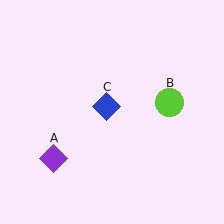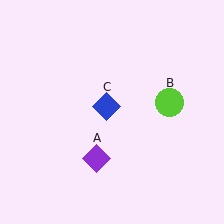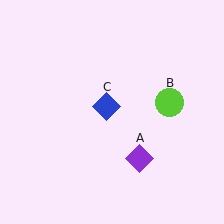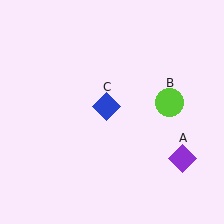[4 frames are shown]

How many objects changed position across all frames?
1 object changed position: purple diamond (object A).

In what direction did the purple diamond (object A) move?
The purple diamond (object A) moved right.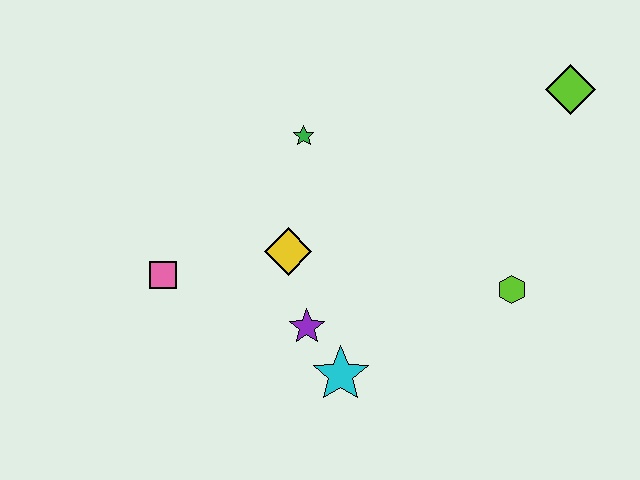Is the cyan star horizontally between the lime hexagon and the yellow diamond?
Yes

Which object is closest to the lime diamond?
The lime hexagon is closest to the lime diamond.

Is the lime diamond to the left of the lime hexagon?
No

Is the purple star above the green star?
No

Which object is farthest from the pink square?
The lime diamond is farthest from the pink square.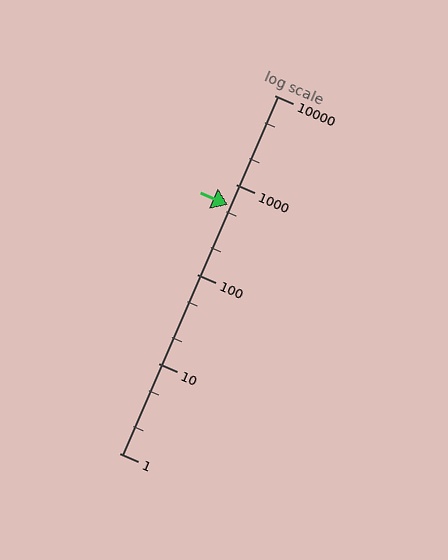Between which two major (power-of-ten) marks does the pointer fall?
The pointer is between 100 and 1000.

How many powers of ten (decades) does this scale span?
The scale spans 4 decades, from 1 to 10000.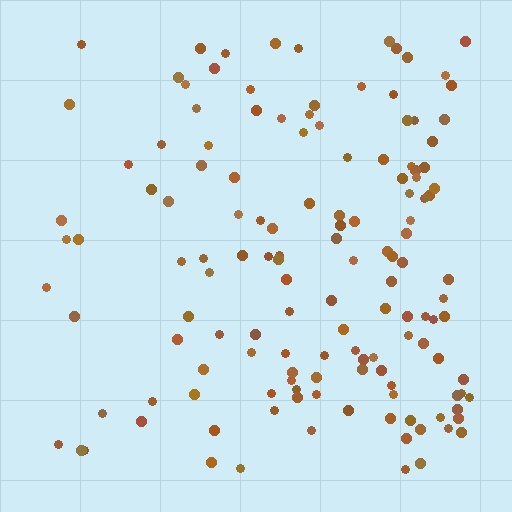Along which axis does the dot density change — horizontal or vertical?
Horizontal.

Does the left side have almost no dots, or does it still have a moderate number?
Still a moderate number, just noticeably fewer than the right.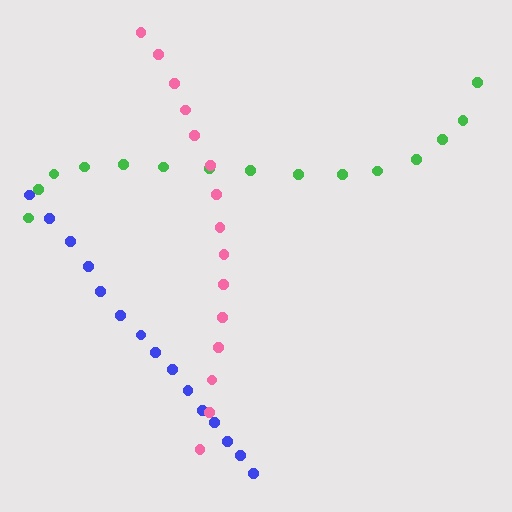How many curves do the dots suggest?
There are 3 distinct paths.